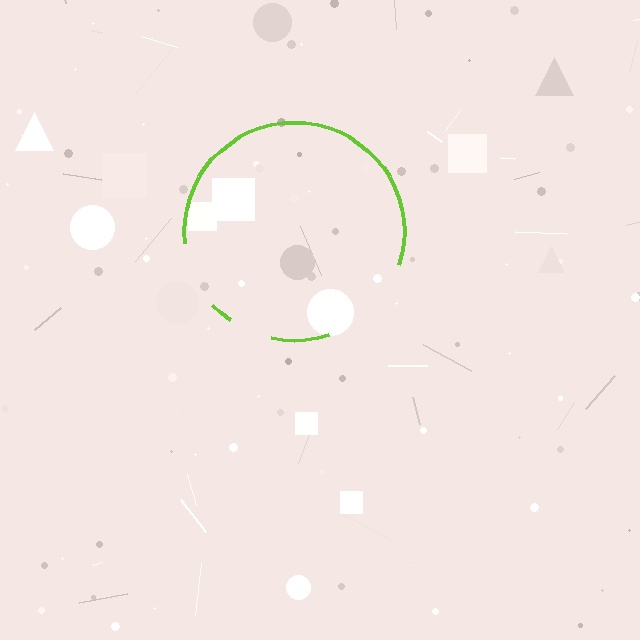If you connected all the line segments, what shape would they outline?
They would outline a circle.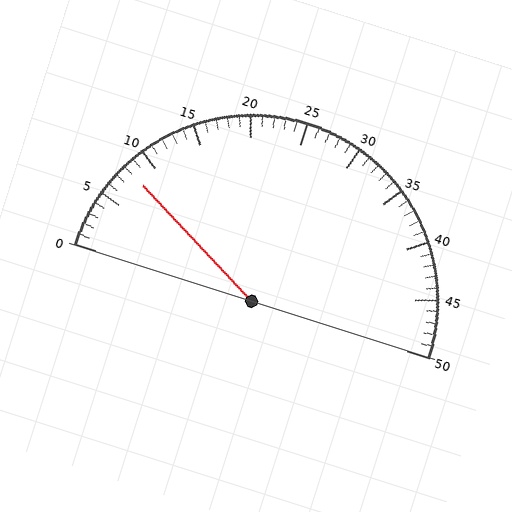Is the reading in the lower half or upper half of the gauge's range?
The reading is in the lower half of the range (0 to 50).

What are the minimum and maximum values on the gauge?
The gauge ranges from 0 to 50.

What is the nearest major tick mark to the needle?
The nearest major tick mark is 10.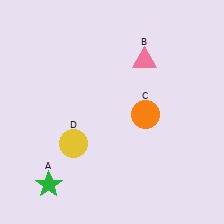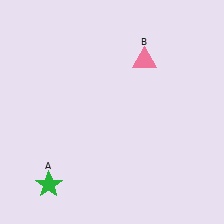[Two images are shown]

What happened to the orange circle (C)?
The orange circle (C) was removed in Image 2. It was in the bottom-right area of Image 1.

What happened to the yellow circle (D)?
The yellow circle (D) was removed in Image 2. It was in the bottom-left area of Image 1.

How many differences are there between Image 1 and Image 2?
There are 2 differences between the two images.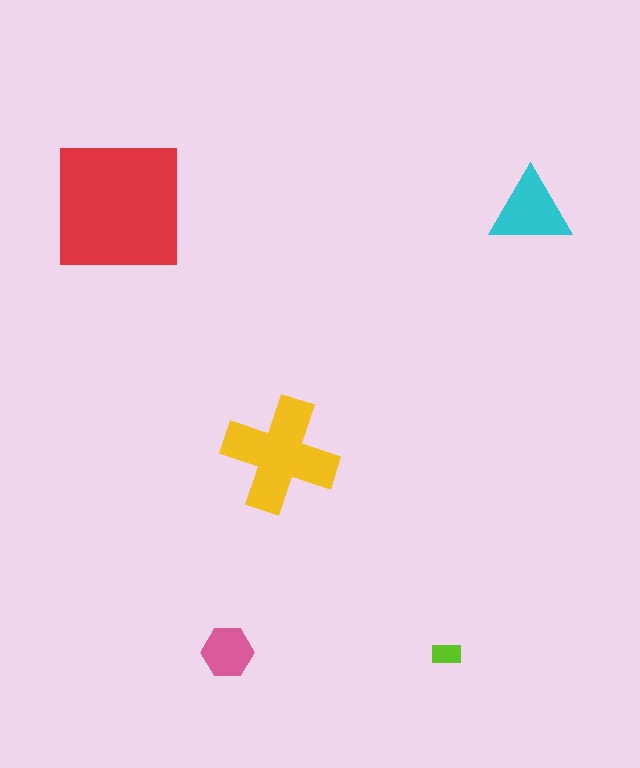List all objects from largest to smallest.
The red square, the yellow cross, the cyan triangle, the pink hexagon, the lime rectangle.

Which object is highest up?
The red square is topmost.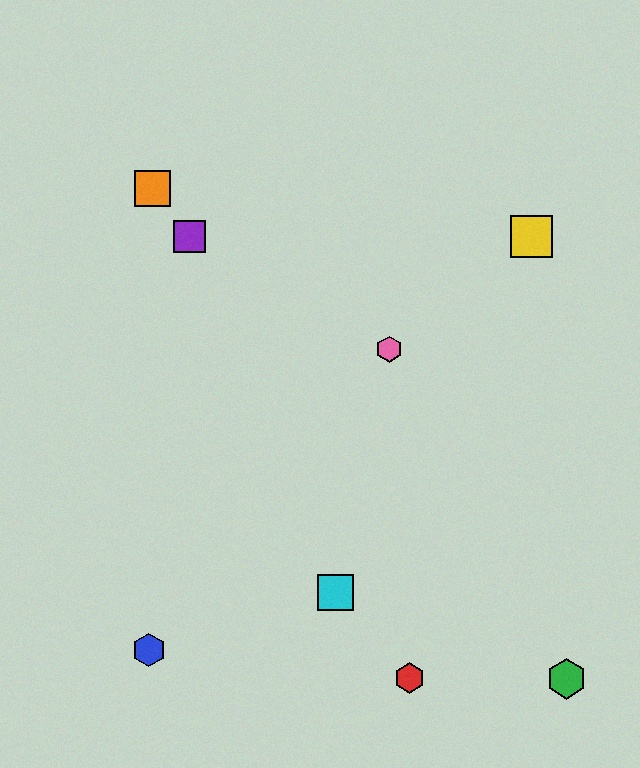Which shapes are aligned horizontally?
The yellow square, the purple square are aligned horizontally.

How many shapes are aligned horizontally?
2 shapes (the yellow square, the purple square) are aligned horizontally.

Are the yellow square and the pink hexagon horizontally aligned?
No, the yellow square is at y≈236 and the pink hexagon is at y≈349.